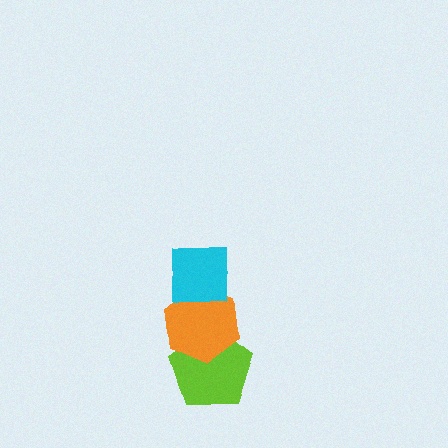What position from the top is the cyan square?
The cyan square is 1st from the top.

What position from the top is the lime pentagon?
The lime pentagon is 3rd from the top.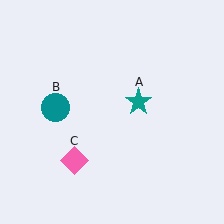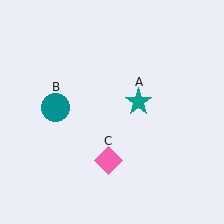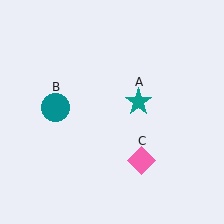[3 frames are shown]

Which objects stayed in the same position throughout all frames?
Teal star (object A) and teal circle (object B) remained stationary.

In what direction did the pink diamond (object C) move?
The pink diamond (object C) moved right.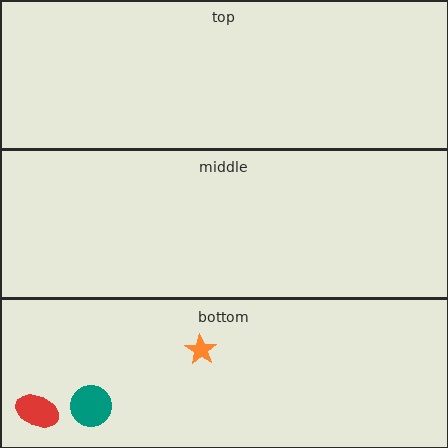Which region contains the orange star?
The bottom region.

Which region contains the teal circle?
The bottom region.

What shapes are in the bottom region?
The red ellipse, the teal circle, the orange star.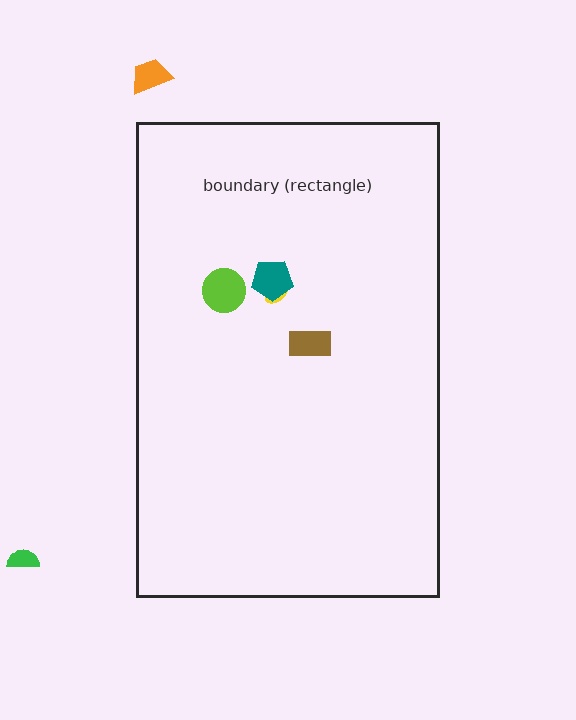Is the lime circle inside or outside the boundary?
Inside.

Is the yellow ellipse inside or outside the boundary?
Inside.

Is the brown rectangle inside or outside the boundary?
Inside.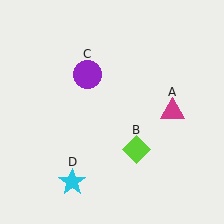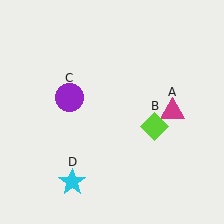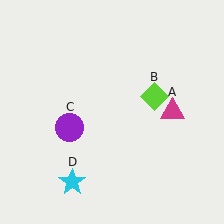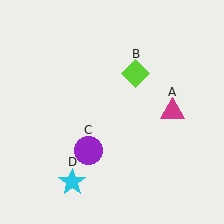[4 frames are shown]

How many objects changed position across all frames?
2 objects changed position: lime diamond (object B), purple circle (object C).